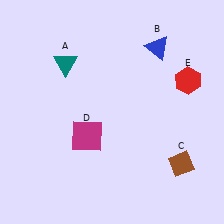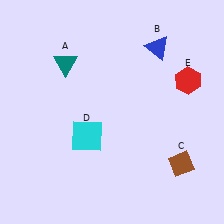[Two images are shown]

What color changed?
The square (D) changed from magenta in Image 1 to cyan in Image 2.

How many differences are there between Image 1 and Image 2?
There is 1 difference between the two images.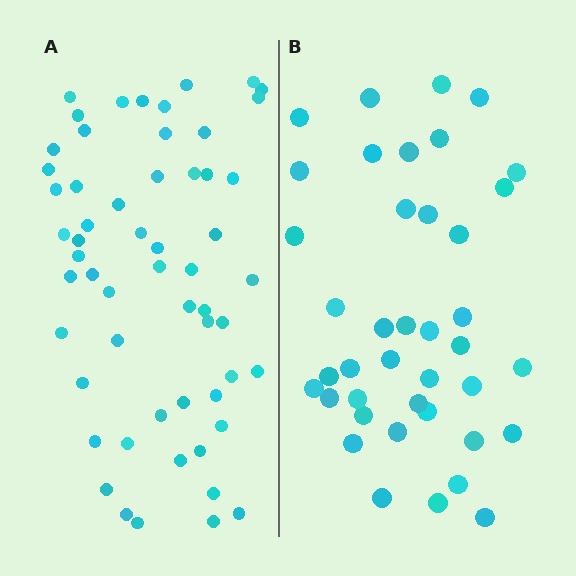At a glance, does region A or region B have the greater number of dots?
Region A (the left region) has more dots.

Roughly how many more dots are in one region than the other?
Region A has approximately 15 more dots than region B.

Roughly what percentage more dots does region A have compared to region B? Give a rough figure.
About 40% more.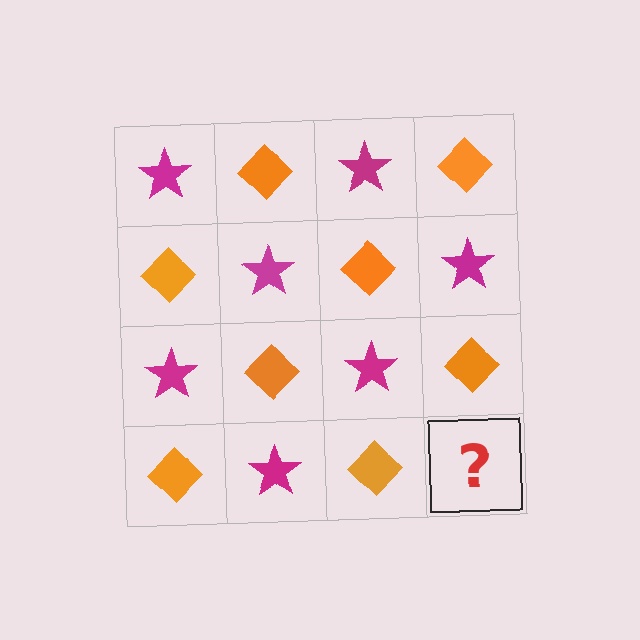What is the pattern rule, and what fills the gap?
The rule is that it alternates magenta star and orange diamond in a checkerboard pattern. The gap should be filled with a magenta star.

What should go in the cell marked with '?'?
The missing cell should contain a magenta star.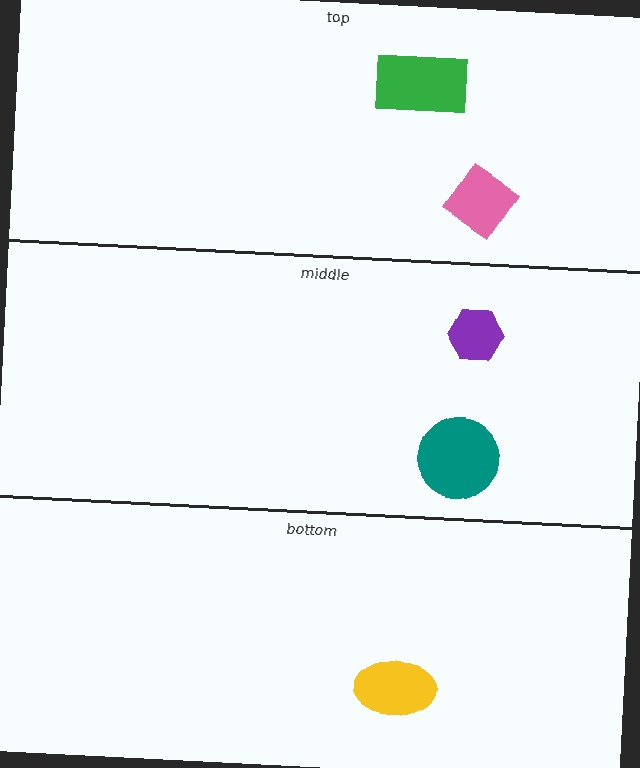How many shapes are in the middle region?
2.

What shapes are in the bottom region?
The yellow ellipse.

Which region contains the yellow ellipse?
The bottom region.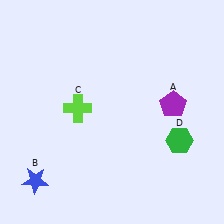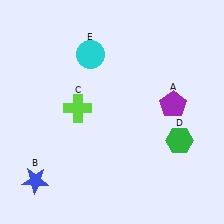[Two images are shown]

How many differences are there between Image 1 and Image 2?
There is 1 difference between the two images.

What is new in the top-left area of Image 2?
A cyan circle (E) was added in the top-left area of Image 2.